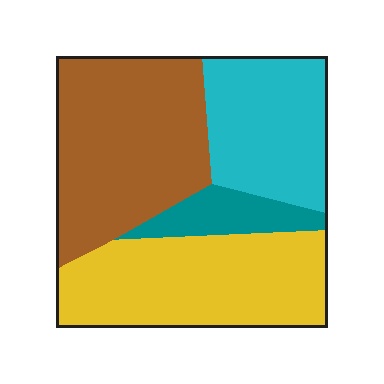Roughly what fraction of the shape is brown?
Brown covers roughly 35% of the shape.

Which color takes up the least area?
Teal, at roughly 10%.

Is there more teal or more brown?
Brown.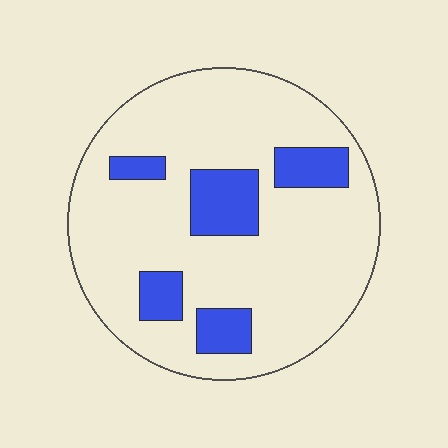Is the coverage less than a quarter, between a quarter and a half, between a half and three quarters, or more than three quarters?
Less than a quarter.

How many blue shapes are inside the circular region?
5.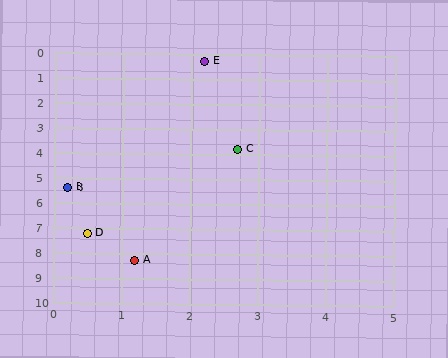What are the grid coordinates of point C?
Point C is at approximately (2.7, 3.8).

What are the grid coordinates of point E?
Point E is at approximately (2.2, 0.3).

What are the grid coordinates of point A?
Point A is at approximately (1.2, 8.3).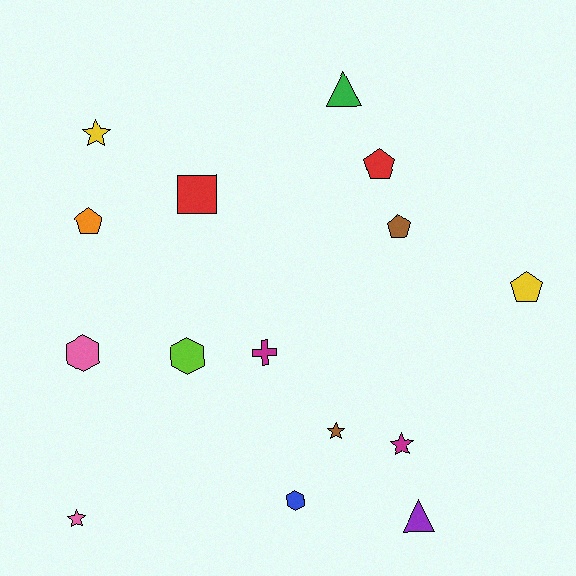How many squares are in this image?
There is 1 square.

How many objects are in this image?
There are 15 objects.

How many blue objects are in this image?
There is 1 blue object.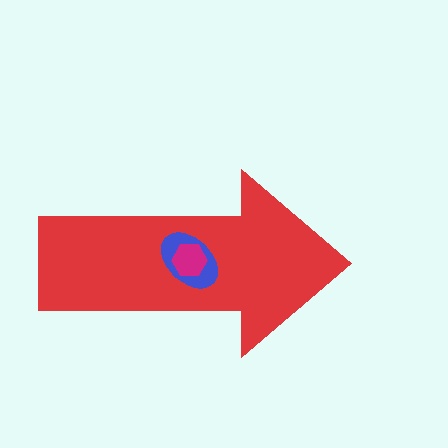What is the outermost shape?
The red arrow.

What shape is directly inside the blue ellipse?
The magenta hexagon.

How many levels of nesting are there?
3.